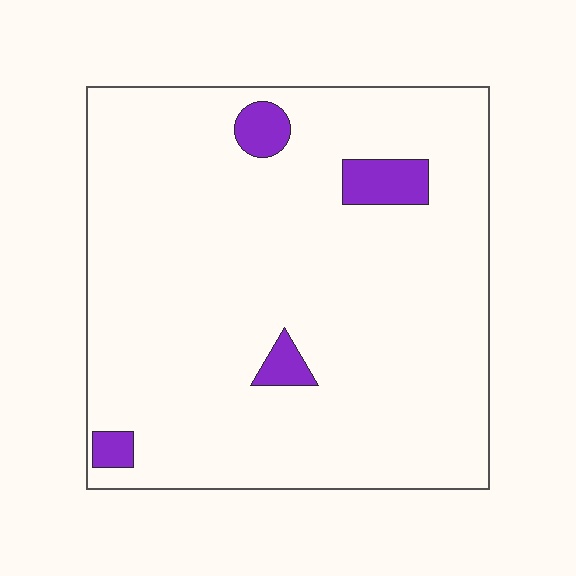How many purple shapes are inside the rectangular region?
4.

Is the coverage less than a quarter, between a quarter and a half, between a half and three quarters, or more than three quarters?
Less than a quarter.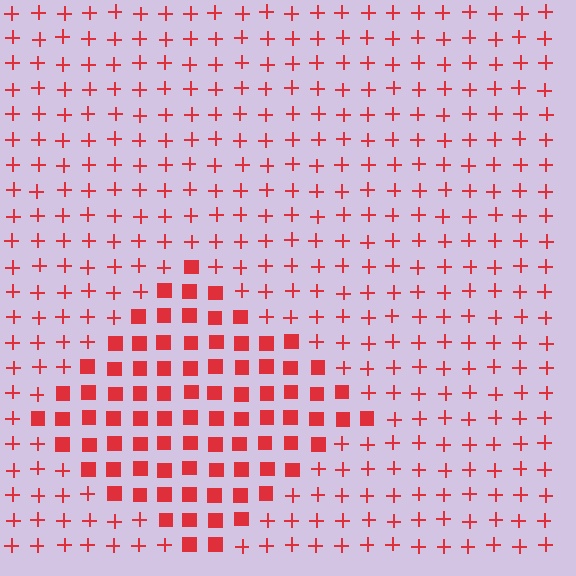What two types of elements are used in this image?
The image uses squares inside the diamond region and plus signs outside it.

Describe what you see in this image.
The image is filled with small red elements arranged in a uniform grid. A diamond-shaped region contains squares, while the surrounding area contains plus signs. The boundary is defined purely by the change in element shape.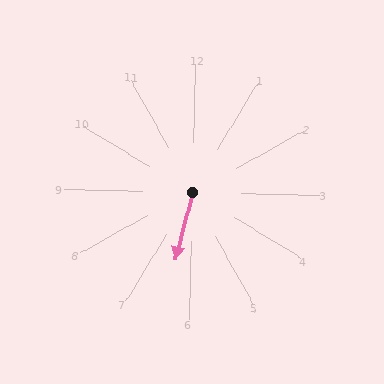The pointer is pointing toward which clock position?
Roughly 6 o'clock.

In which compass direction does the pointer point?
South.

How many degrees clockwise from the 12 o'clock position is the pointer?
Approximately 193 degrees.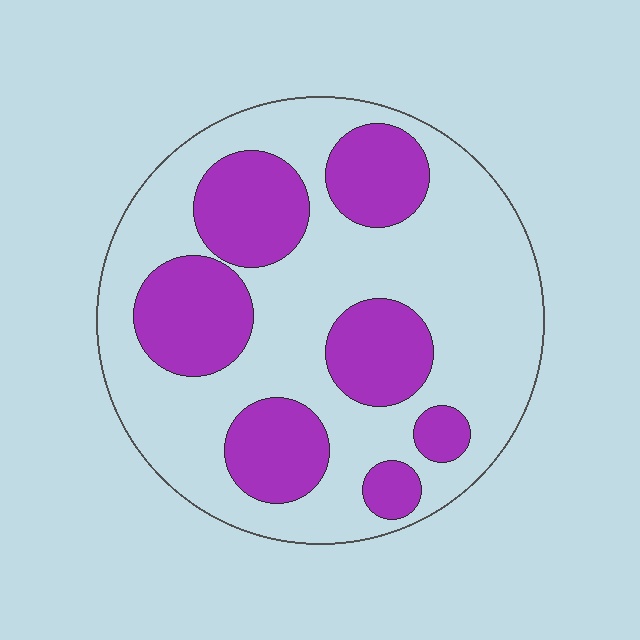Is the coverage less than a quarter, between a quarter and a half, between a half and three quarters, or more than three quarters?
Between a quarter and a half.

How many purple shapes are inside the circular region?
7.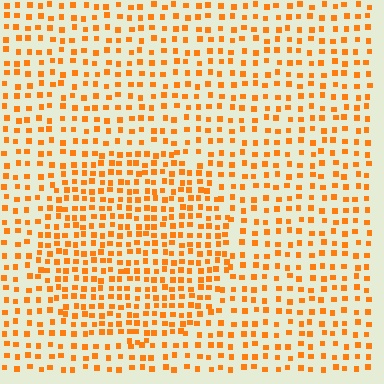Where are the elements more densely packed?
The elements are more densely packed inside the circle boundary.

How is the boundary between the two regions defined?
The boundary is defined by a change in element density (approximately 1.6x ratio). All elements are the same color, size, and shape.